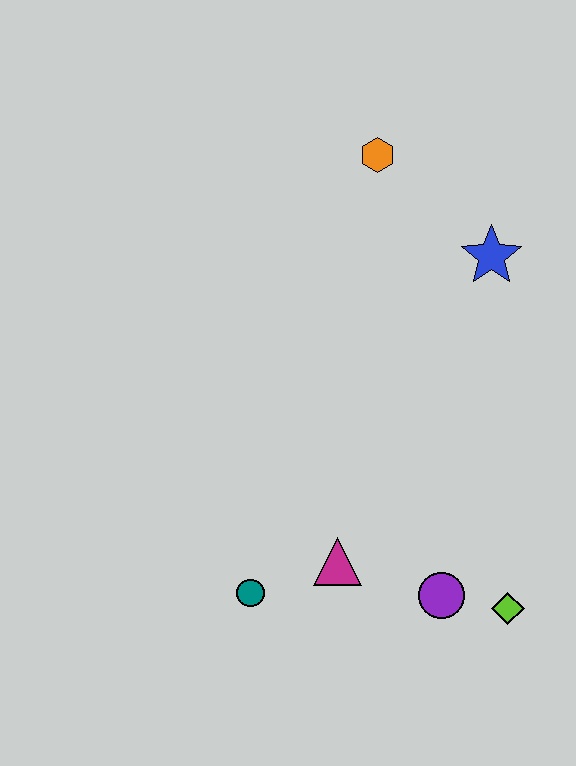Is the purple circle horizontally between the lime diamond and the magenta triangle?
Yes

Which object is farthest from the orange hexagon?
The lime diamond is farthest from the orange hexagon.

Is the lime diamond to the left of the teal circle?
No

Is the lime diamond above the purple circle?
No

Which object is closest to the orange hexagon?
The blue star is closest to the orange hexagon.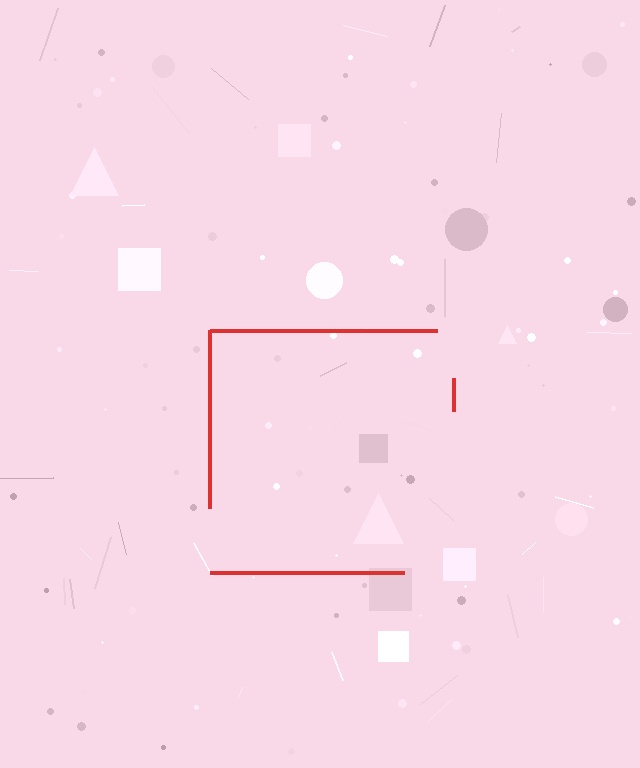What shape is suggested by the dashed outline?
The dashed outline suggests a square.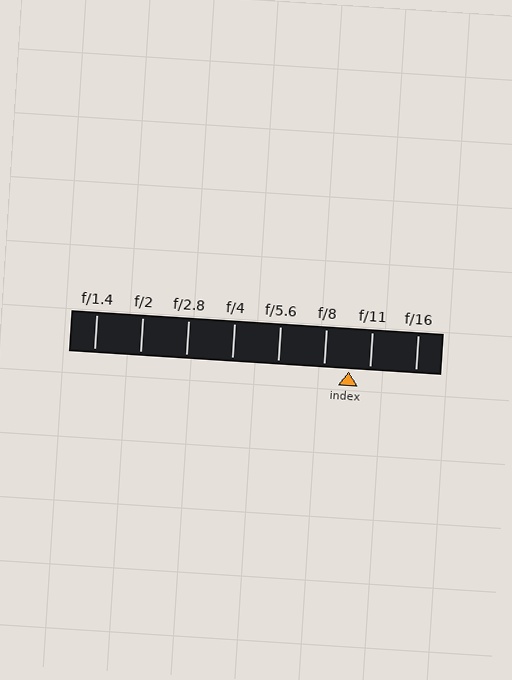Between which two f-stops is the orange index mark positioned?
The index mark is between f/8 and f/11.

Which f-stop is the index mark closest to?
The index mark is closest to f/11.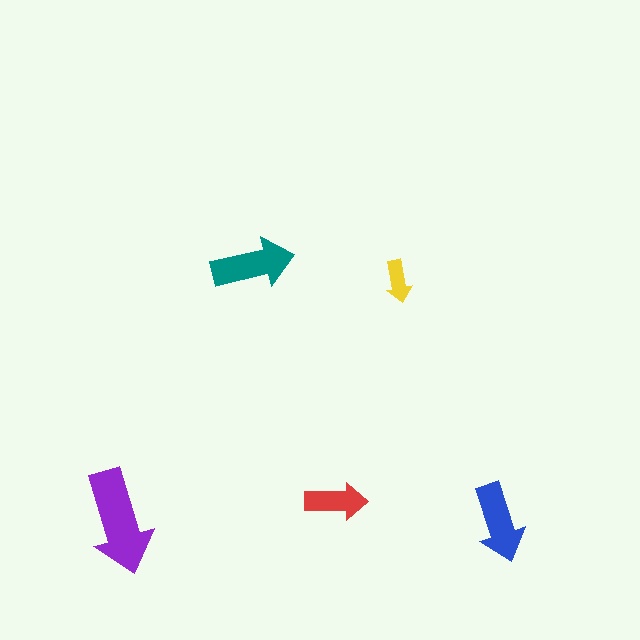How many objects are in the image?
There are 5 objects in the image.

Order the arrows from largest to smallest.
the purple one, the teal one, the blue one, the red one, the yellow one.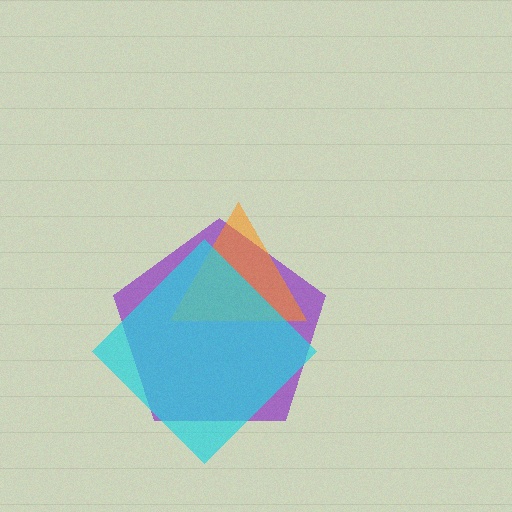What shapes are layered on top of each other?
The layered shapes are: a purple pentagon, an orange triangle, a cyan diamond.